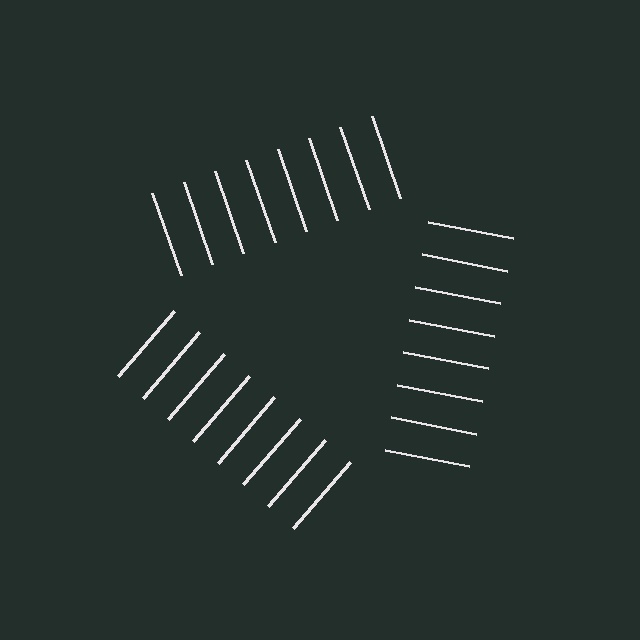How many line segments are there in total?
24 — 8 along each of the 3 edges.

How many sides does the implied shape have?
3 sides — the line-ends trace a triangle.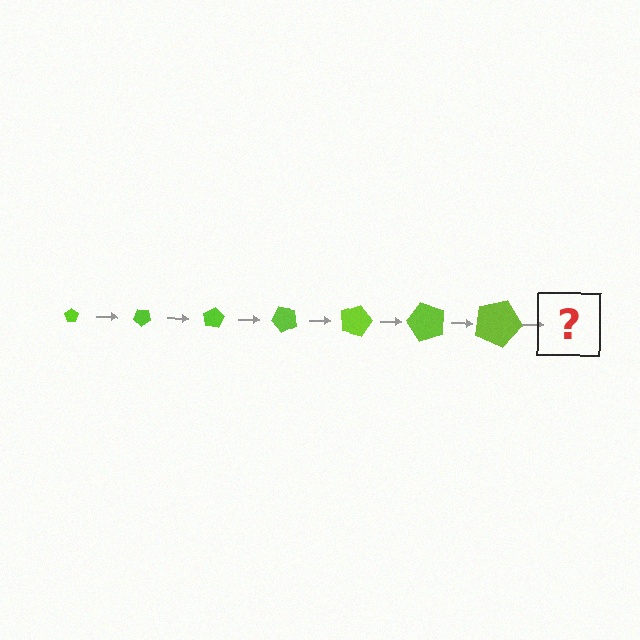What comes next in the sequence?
The next element should be a pentagon, larger than the previous one and rotated 280 degrees from the start.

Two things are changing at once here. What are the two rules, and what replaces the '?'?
The two rules are that the pentagon grows larger each step and it rotates 40 degrees each step. The '?' should be a pentagon, larger than the previous one and rotated 280 degrees from the start.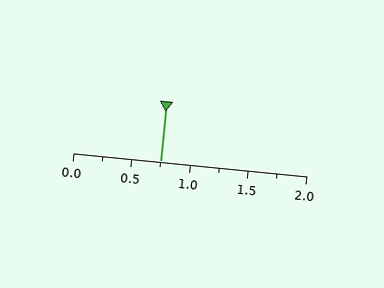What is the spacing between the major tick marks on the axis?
The major ticks are spaced 0.5 apart.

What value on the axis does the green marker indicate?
The marker indicates approximately 0.75.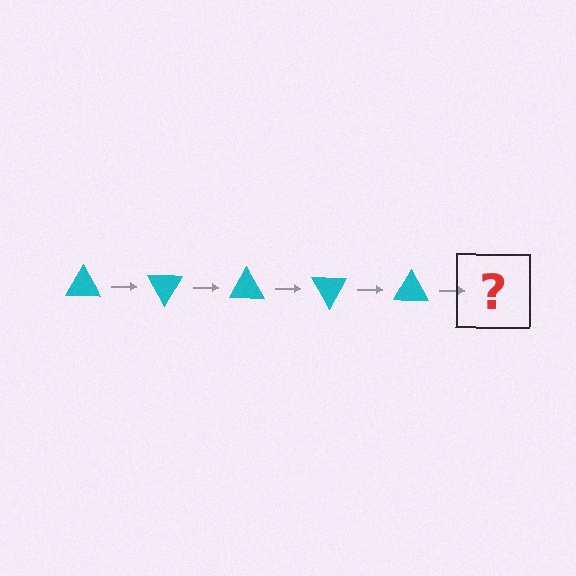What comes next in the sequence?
The next element should be a cyan triangle rotated 300 degrees.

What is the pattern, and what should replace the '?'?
The pattern is that the triangle rotates 60 degrees each step. The '?' should be a cyan triangle rotated 300 degrees.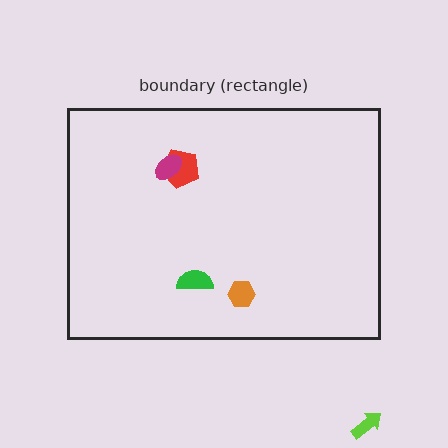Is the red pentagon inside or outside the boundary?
Inside.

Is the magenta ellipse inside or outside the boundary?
Inside.